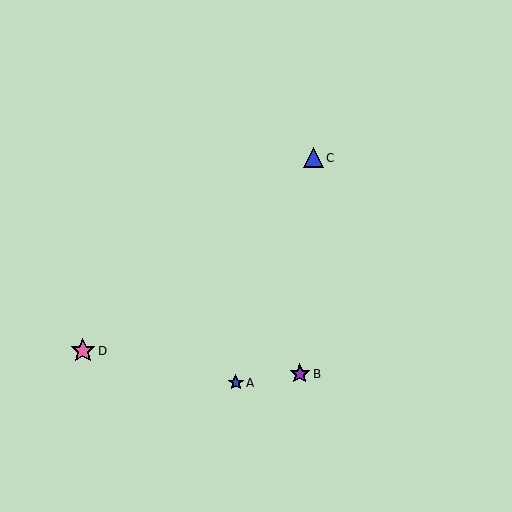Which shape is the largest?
The pink star (labeled D) is the largest.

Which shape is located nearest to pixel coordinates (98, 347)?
The pink star (labeled D) at (83, 351) is nearest to that location.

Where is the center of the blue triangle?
The center of the blue triangle is at (313, 158).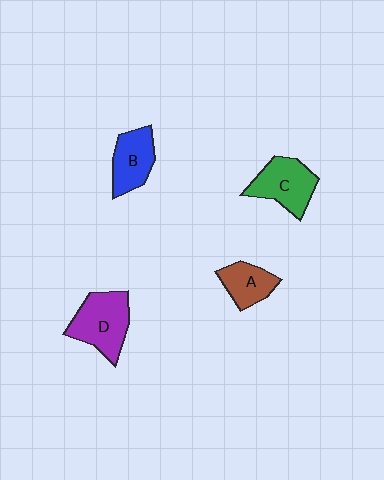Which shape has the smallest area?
Shape A (brown).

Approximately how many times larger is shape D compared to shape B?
Approximately 1.3 times.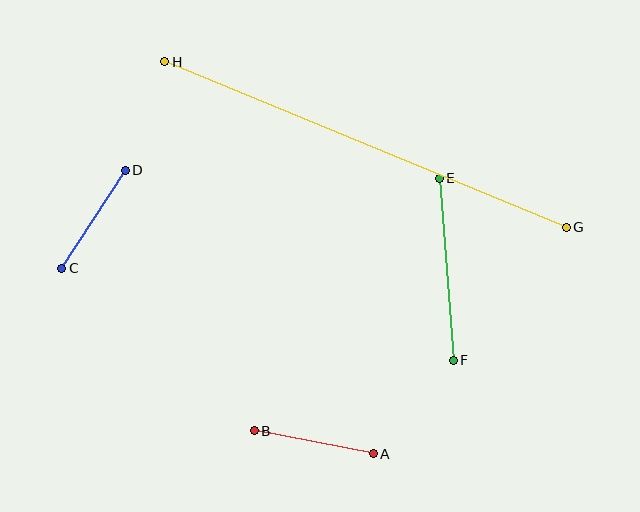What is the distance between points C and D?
The distance is approximately 117 pixels.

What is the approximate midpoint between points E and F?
The midpoint is at approximately (446, 269) pixels.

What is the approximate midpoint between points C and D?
The midpoint is at approximately (93, 219) pixels.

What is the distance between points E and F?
The distance is approximately 183 pixels.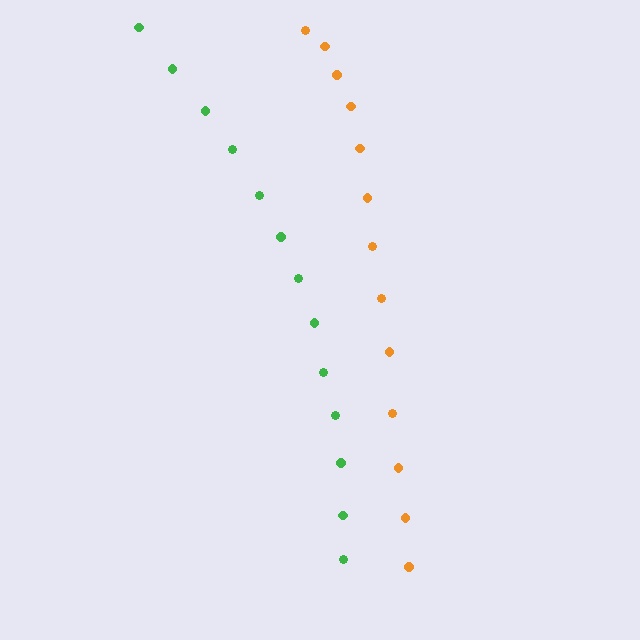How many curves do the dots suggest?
There are 2 distinct paths.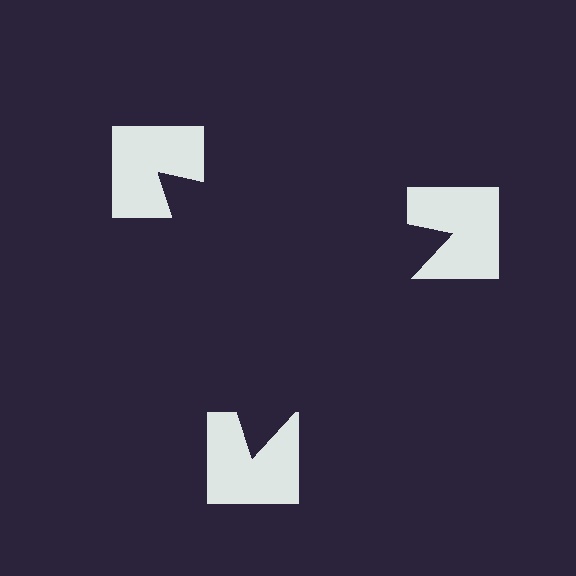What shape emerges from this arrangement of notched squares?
An illusory triangle — its edges are inferred from the aligned wedge cuts in the notched squares, not physically drawn.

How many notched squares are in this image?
There are 3 — one at each vertex of the illusory triangle.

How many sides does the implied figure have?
3 sides.